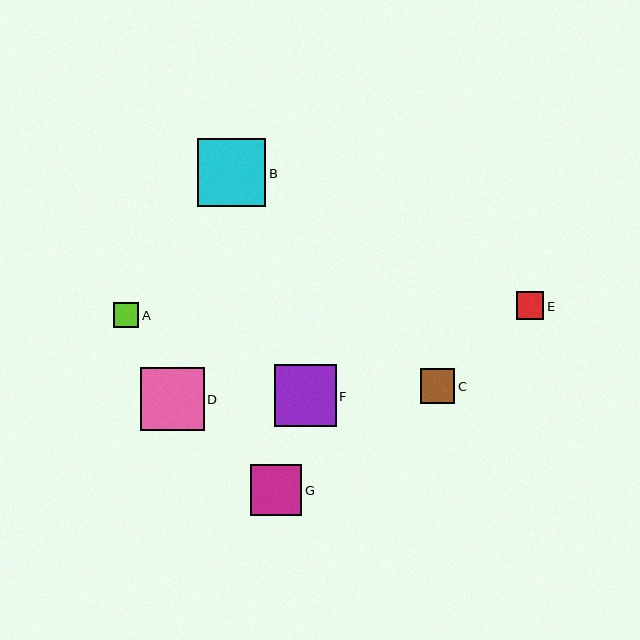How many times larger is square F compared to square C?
Square F is approximately 1.8 times the size of square C.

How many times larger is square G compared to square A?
Square G is approximately 2.0 times the size of square A.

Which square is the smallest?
Square A is the smallest with a size of approximately 26 pixels.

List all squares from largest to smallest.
From largest to smallest: B, D, F, G, C, E, A.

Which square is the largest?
Square B is the largest with a size of approximately 68 pixels.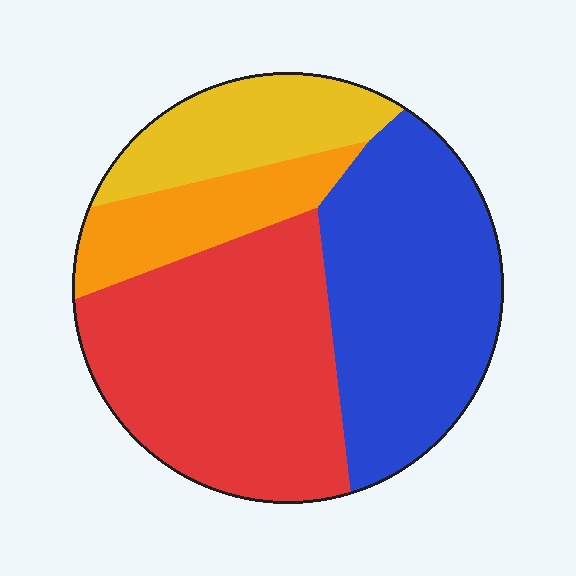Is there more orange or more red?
Red.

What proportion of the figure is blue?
Blue covers around 35% of the figure.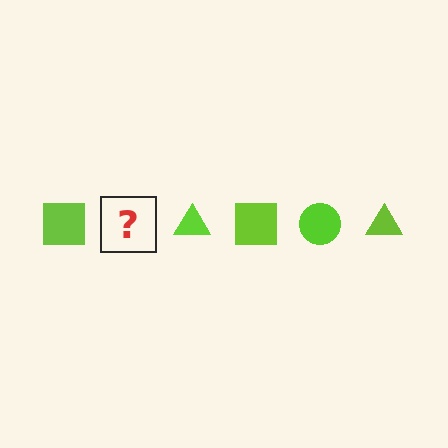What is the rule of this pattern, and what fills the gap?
The rule is that the pattern cycles through square, circle, triangle shapes in lime. The gap should be filled with a lime circle.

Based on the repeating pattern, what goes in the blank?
The blank should be a lime circle.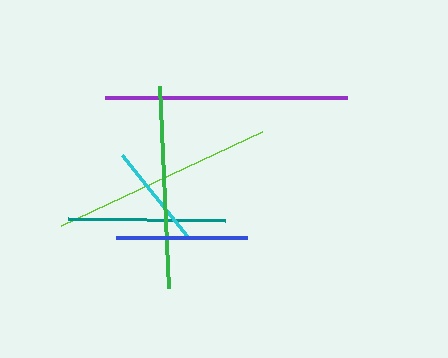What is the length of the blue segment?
The blue segment is approximately 131 pixels long.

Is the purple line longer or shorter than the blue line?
The purple line is longer than the blue line.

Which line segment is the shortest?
The cyan line is the shortest at approximately 104 pixels.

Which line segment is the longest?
The purple line is the longest at approximately 242 pixels.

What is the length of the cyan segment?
The cyan segment is approximately 104 pixels long.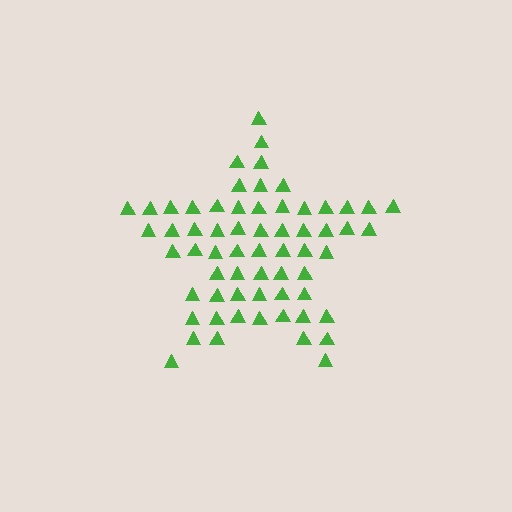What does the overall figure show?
The overall figure shows a star.